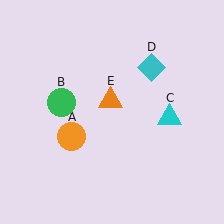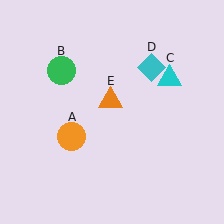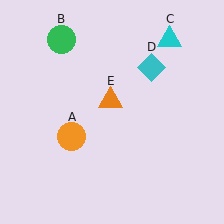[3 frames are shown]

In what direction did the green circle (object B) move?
The green circle (object B) moved up.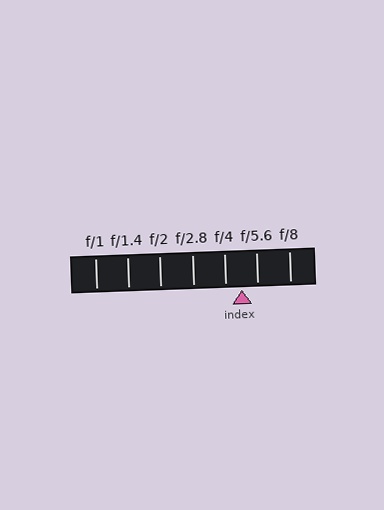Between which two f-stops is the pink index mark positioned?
The index mark is between f/4 and f/5.6.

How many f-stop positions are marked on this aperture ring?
There are 7 f-stop positions marked.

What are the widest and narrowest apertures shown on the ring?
The widest aperture shown is f/1 and the narrowest is f/8.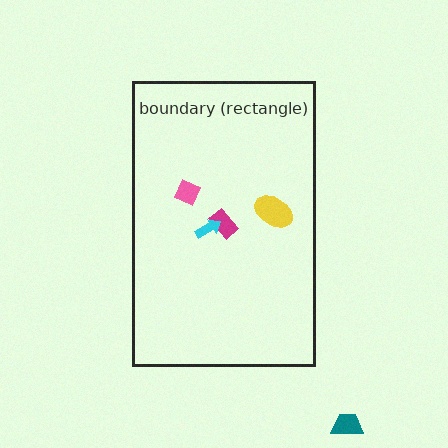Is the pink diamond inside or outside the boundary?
Inside.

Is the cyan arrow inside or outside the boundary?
Inside.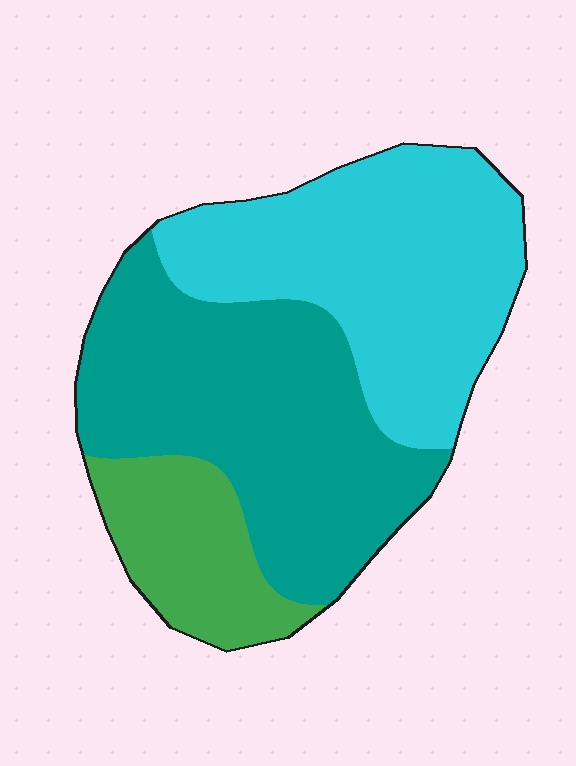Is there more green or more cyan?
Cyan.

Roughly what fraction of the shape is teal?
Teal covers about 45% of the shape.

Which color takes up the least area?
Green, at roughly 15%.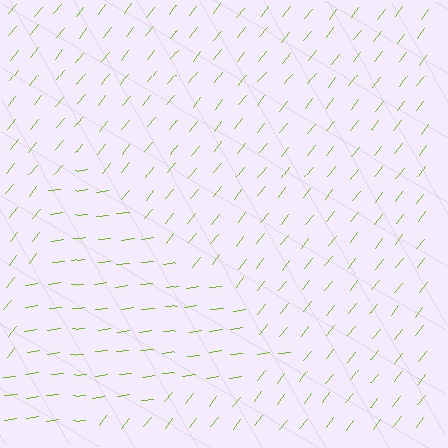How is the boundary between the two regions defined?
The boundary is defined purely by a change in line orientation (approximately 45 degrees difference). All lines are the same color and thickness.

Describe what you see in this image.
The image is filled with small lime line segments. A triangle region in the image has lines oriented differently from the surrounding lines, creating a visible texture boundary.